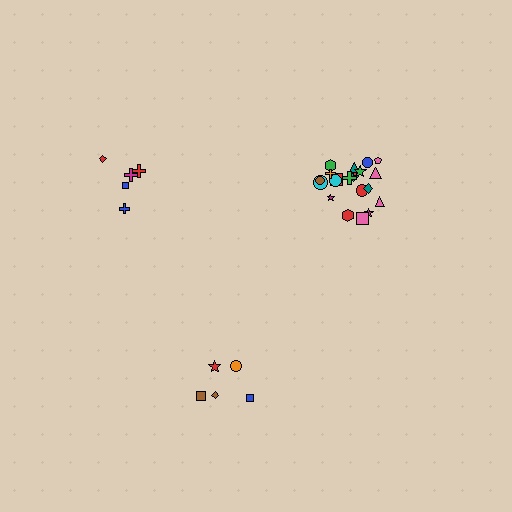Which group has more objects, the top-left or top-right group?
The top-right group.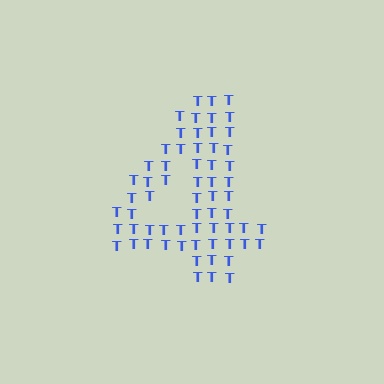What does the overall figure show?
The overall figure shows the digit 4.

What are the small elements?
The small elements are letter T's.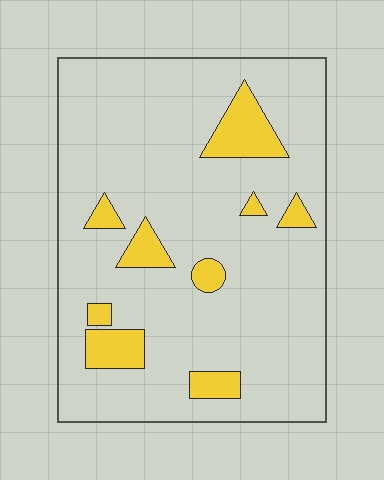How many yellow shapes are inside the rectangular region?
9.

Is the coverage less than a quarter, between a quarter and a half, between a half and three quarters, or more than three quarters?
Less than a quarter.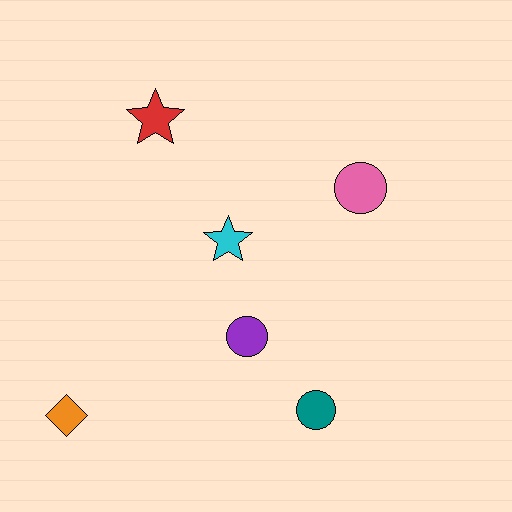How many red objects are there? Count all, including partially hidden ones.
There is 1 red object.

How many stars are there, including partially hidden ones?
There are 2 stars.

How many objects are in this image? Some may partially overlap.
There are 6 objects.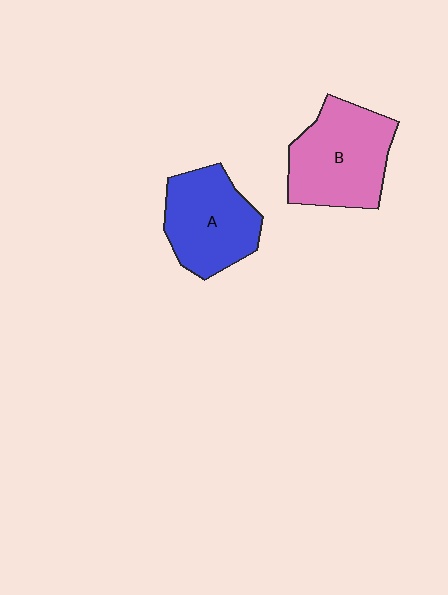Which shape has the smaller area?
Shape A (blue).